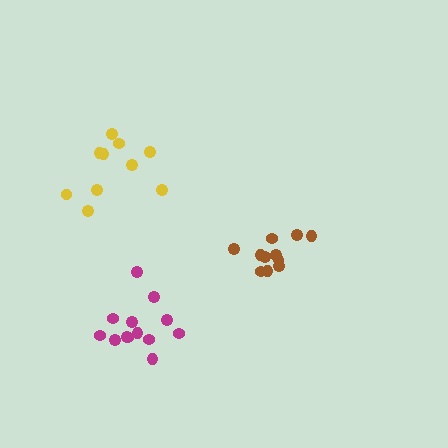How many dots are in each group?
Group 1: 13 dots, Group 2: 10 dots, Group 3: 11 dots (34 total).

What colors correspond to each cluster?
The clusters are colored: magenta, yellow, brown.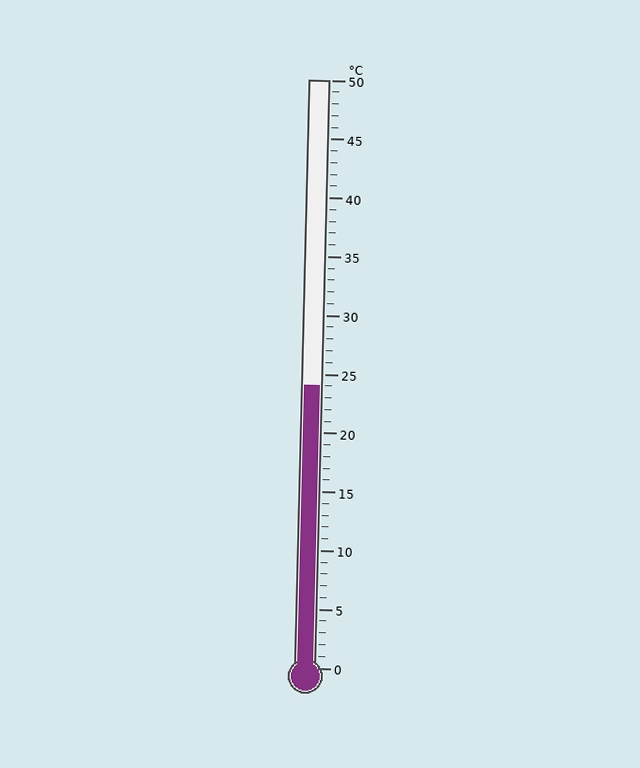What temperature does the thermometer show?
The thermometer shows approximately 24°C.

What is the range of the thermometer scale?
The thermometer scale ranges from 0°C to 50°C.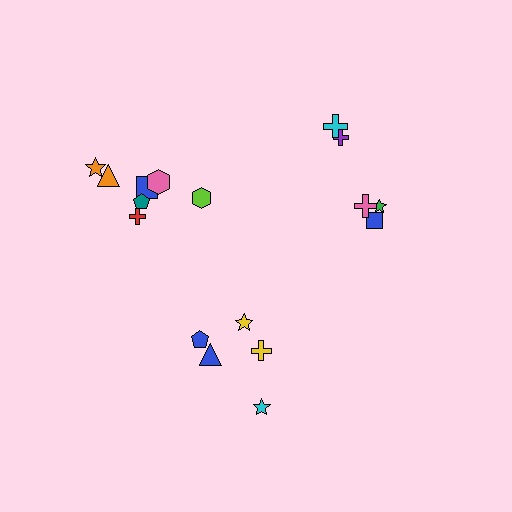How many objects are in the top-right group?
There are 5 objects.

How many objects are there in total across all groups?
There are 18 objects.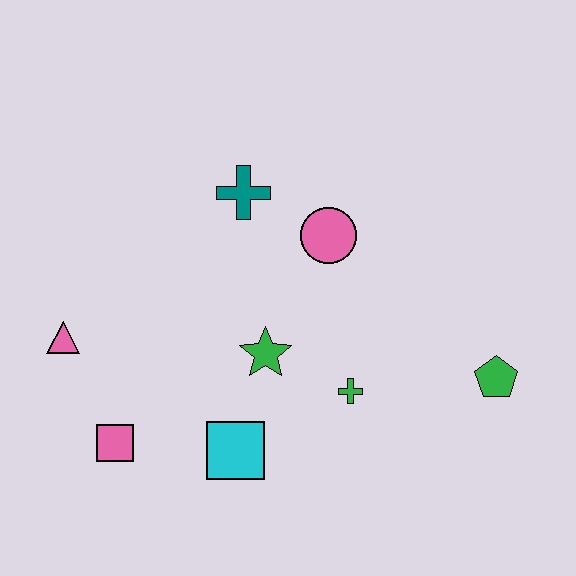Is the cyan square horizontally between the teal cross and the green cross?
No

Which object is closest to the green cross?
The green star is closest to the green cross.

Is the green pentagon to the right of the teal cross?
Yes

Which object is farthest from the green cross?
The pink triangle is farthest from the green cross.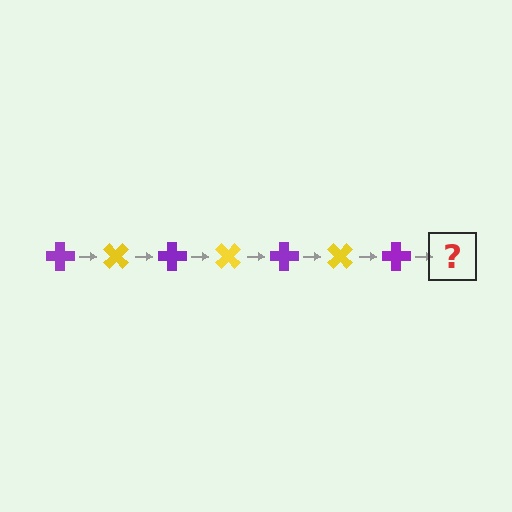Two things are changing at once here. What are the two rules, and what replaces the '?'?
The two rules are that it rotates 45 degrees each step and the color cycles through purple and yellow. The '?' should be a yellow cross, rotated 315 degrees from the start.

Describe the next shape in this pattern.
It should be a yellow cross, rotated 315 degrees from the start.